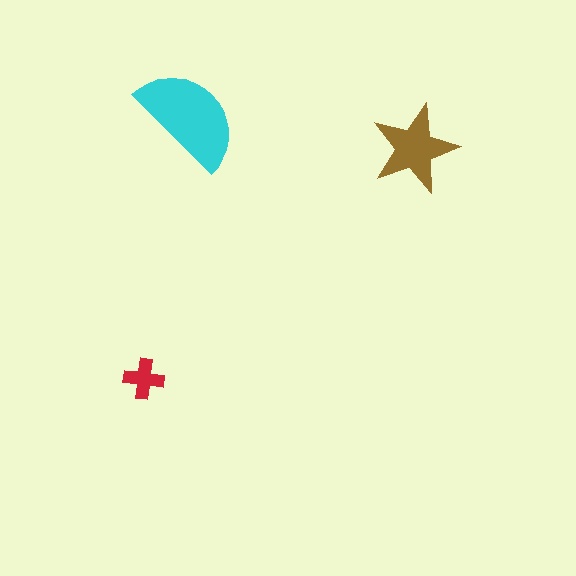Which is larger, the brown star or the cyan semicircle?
The cyan semicircle.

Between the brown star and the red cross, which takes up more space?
The brown star.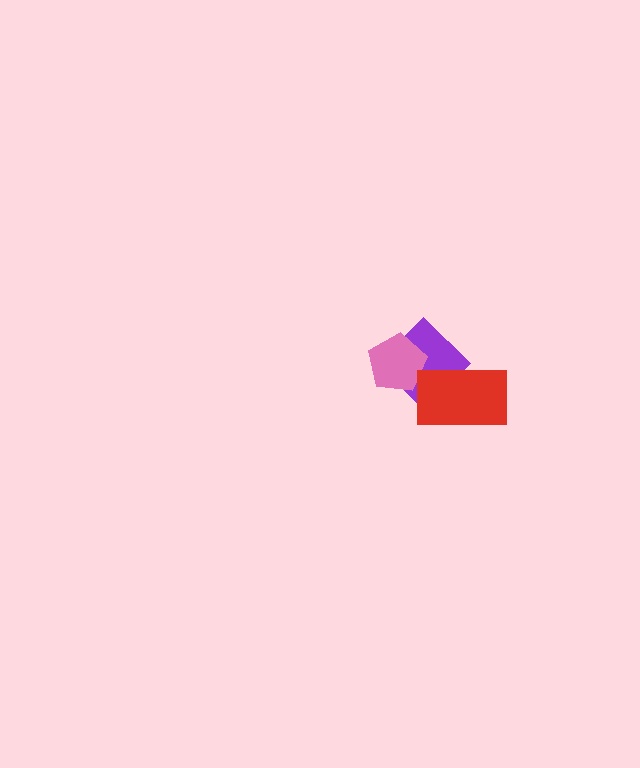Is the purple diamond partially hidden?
Yes, it is partially covered by another shape.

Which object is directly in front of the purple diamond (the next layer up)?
The pink pentagon is directly in front of the purple diamond.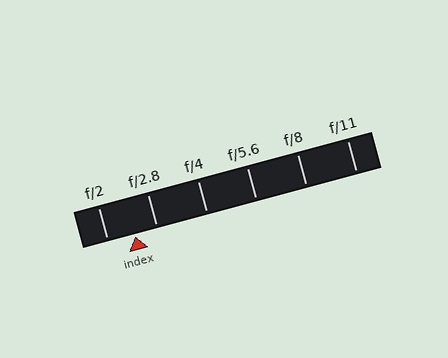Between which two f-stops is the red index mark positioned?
The index mark is between f/2 and f/2.8.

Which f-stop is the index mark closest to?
The index mark is closest to f/2.8.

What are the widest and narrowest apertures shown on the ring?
The widest aperture shown is f/2 and the narrowest is f/11.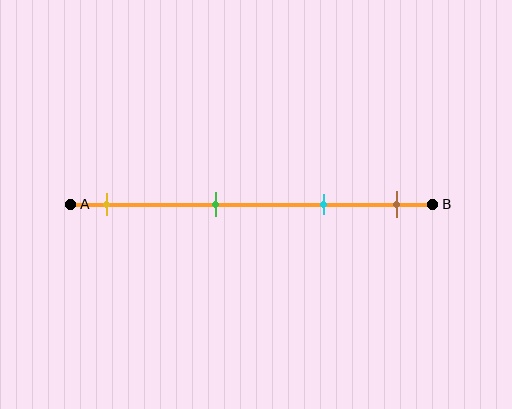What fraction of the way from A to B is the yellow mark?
The yellow mark is approximately 10% (0.1) of the way from A to B.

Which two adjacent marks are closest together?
The cyan and brown marks are the closest adjacent pair.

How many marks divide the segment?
There are 4 marks dividing the segment.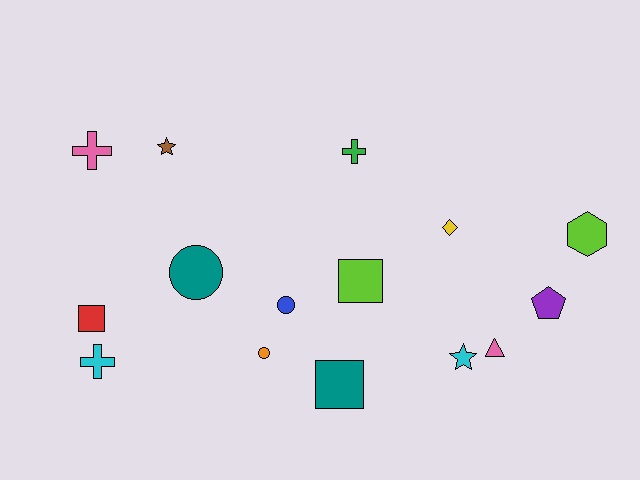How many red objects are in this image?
There is 1 red object.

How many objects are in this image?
There are 15 objects.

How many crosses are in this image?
There are 3 crosses.